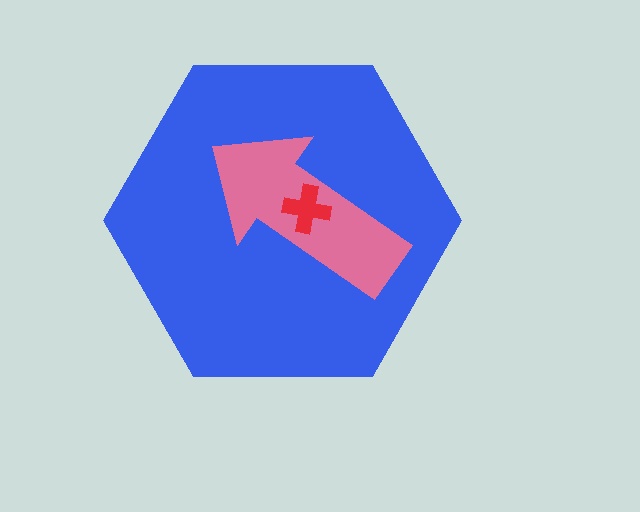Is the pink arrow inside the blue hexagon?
Yes.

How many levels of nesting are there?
3.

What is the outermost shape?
The blue hexagon.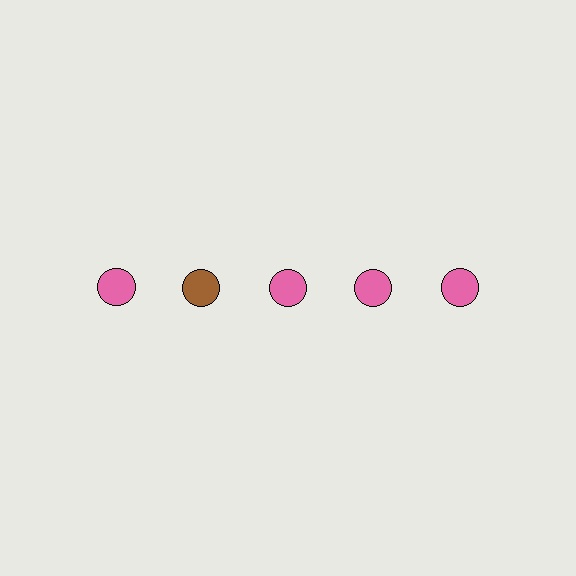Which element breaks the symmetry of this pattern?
The brown circle in the top row, second from left column breaks the symmetry. All other shapes are pink circles.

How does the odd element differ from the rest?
It has a different color: brown instead of pink.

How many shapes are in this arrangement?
There are 5 shapes arranged in a grid pattern.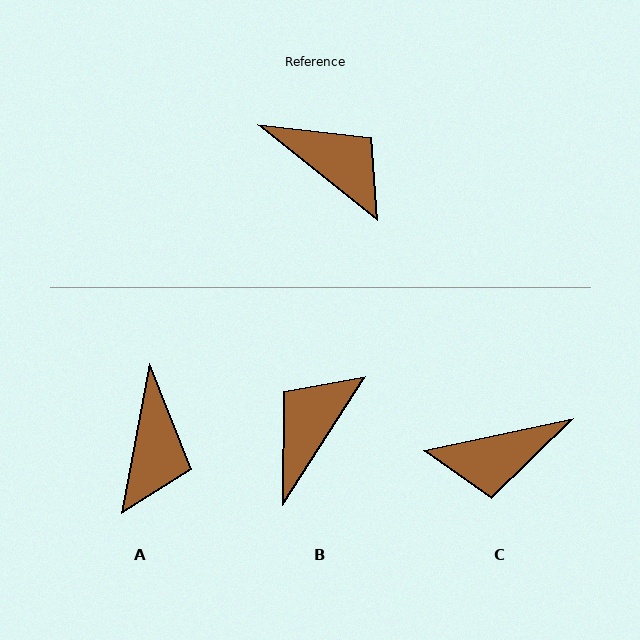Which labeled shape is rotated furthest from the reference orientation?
C, about 130 degrees away.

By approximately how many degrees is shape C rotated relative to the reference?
Approximately 130 degrees clockwise.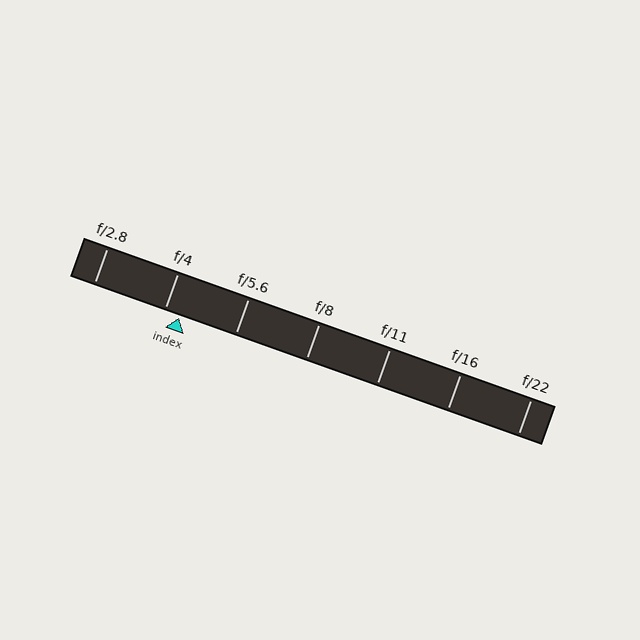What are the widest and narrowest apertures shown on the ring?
The widest aperture shown is f/2.8 and the narrowest is f/22.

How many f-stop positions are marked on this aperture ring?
There are 7 f-stop positions marked.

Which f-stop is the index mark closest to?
The index mark is closest to f/4.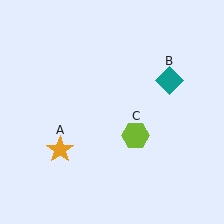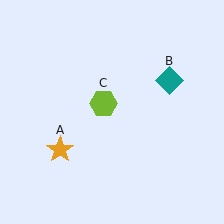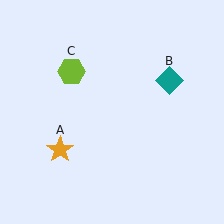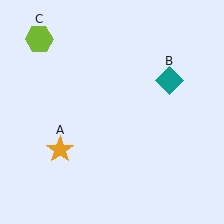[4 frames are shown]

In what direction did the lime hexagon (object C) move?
The lime hexagon (object C) moved up and to the left.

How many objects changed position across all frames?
1 object changed position: lime hexagon (object C).